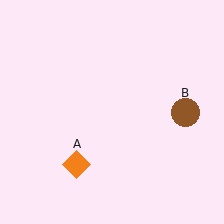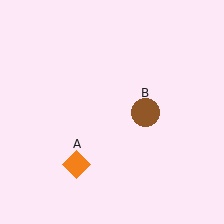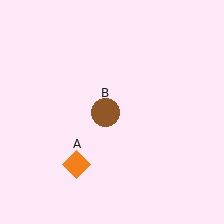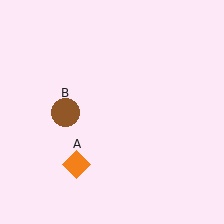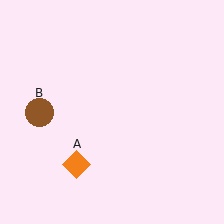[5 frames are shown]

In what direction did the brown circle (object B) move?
The brown circle (object B) moved left.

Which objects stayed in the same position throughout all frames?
Orange diamond (object A) remained stationary.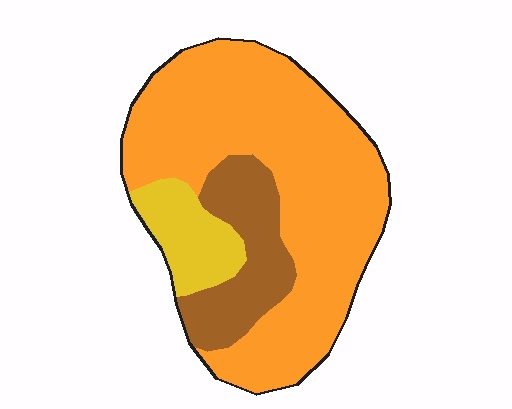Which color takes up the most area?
Orange, at roughly 70%.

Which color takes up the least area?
Yellow, at roughly 10%.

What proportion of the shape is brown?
Brown takes up about one fifth (1/5) of the shape.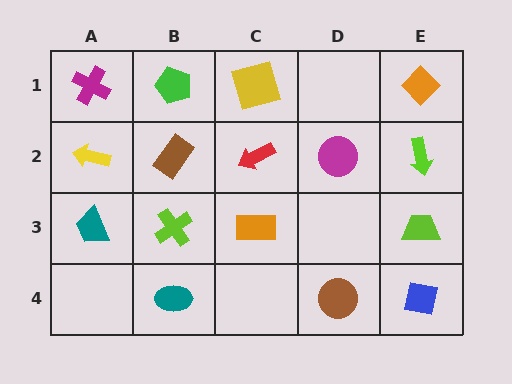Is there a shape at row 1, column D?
No, that cell is empty.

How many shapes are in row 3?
4 shapes.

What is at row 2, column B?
A brown rectangle.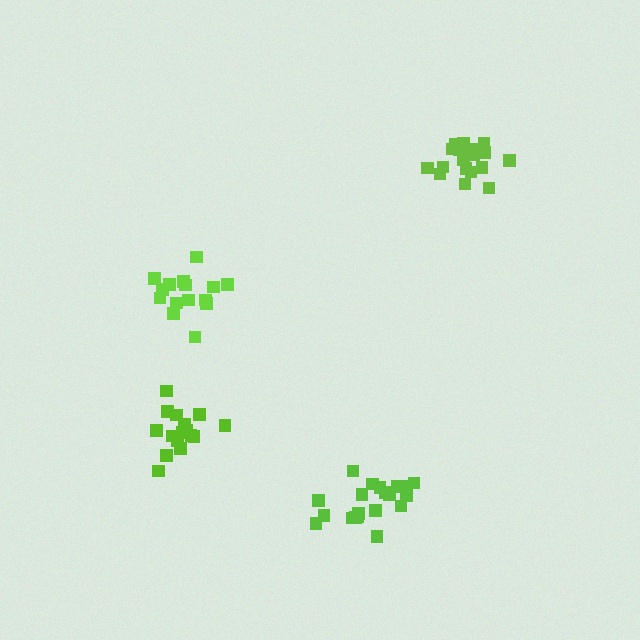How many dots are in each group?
Group 1: 15 dots, Group 2: 19 dots, Group 3: 16 dots, Group 4: 21 dots (71 total).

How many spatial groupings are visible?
There are 4 spatial groupings.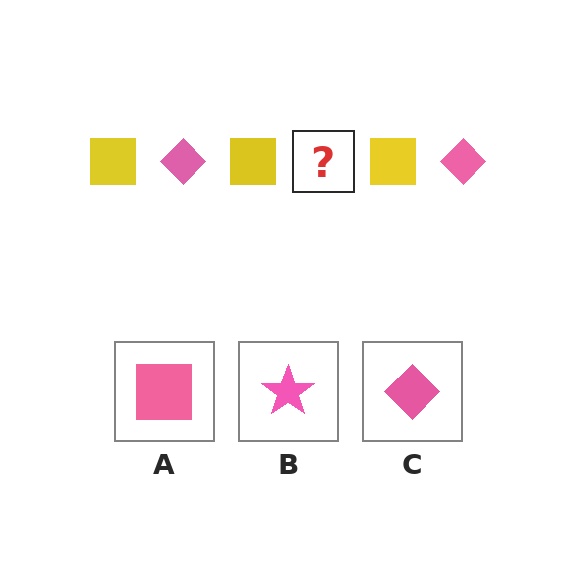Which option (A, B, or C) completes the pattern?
C.